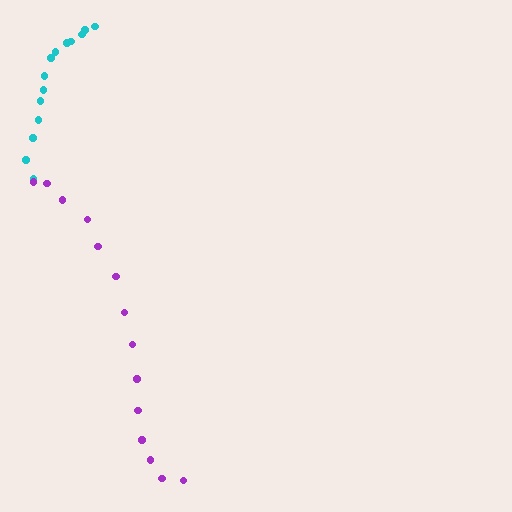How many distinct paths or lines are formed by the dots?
There are 2 distinct paths.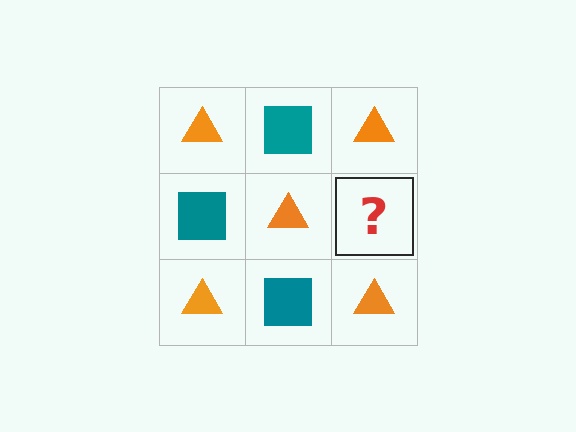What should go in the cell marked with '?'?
The missing cell should contain a teal square.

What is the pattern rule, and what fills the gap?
The rule is that it alternates orange triangle and teal square in a checkerboard pattern. The gap should be filled with a teal square.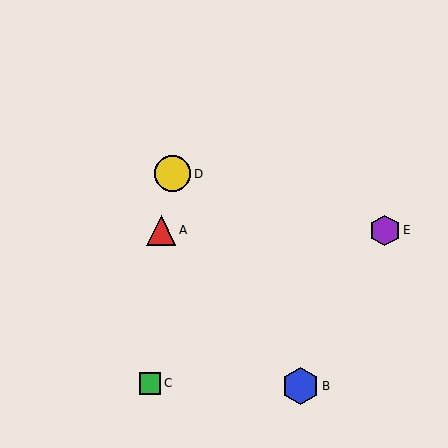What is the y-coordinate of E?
Object E is at y≈230.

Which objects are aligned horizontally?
Objects A, E are aligned horizontally.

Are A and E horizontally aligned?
Yes, both are at y≈230.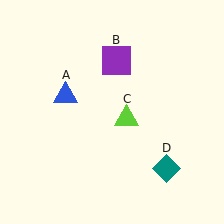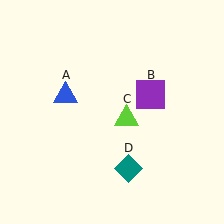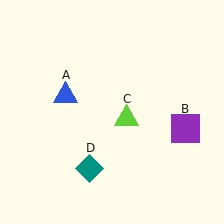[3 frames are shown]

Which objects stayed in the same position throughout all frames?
Blue triangle (object A) and lime triangle (object C) remained stationary.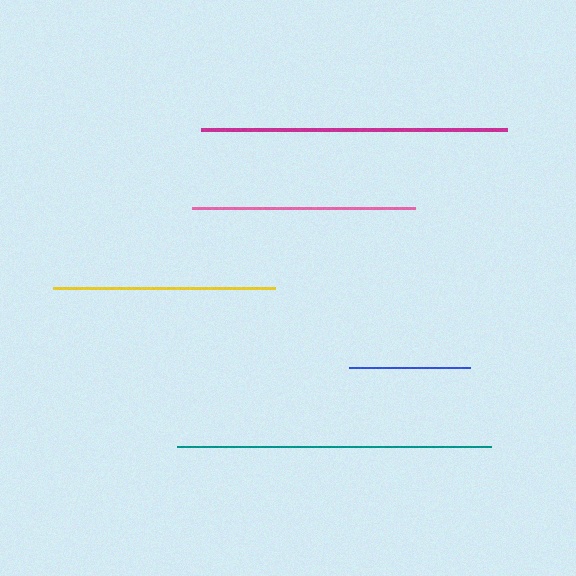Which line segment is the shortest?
The blue line is the shortest at approximately 121 pixels.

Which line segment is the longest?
The teal line is the longest at approximately 314 pixels.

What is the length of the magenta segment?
The magenta segment is approximately 307 pixels long.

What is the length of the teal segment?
The teal segment is approximately 314 pixels long.